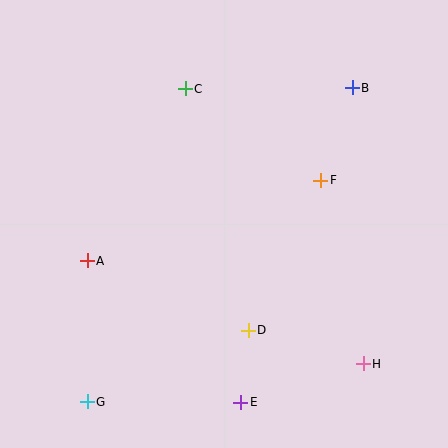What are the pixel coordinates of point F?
Point F is at (321, 180).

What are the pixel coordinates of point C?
Point C is at (185, 89).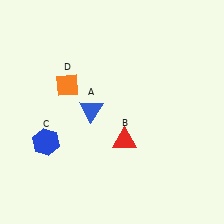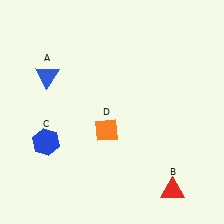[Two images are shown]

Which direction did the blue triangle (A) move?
The blue triangle (A) moved left.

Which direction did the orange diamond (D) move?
The orange diamond (D) moved down.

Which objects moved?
The objects that moved are: the blue triangle (A), the red triangle (B), the orange diamond (D).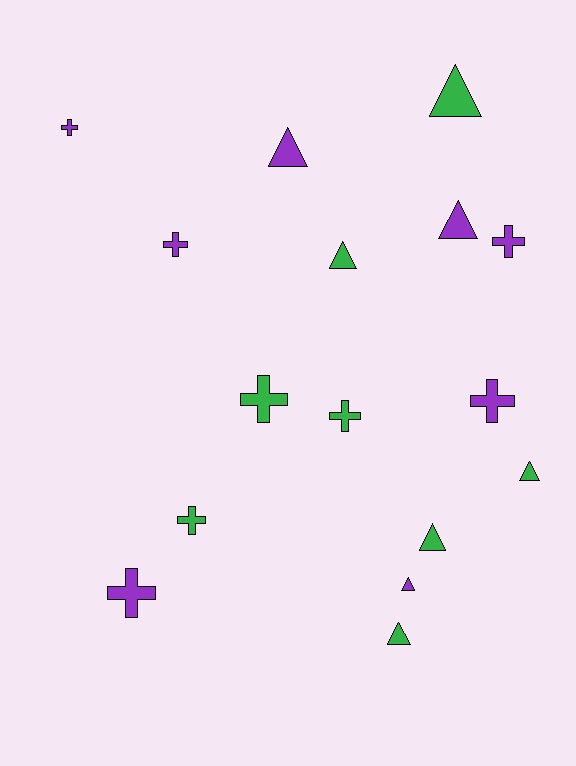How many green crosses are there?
There are 3 green crosses.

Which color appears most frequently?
Purple, with 8 objects.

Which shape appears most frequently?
Triangle, with 8 objects.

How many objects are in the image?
There are 16 objects.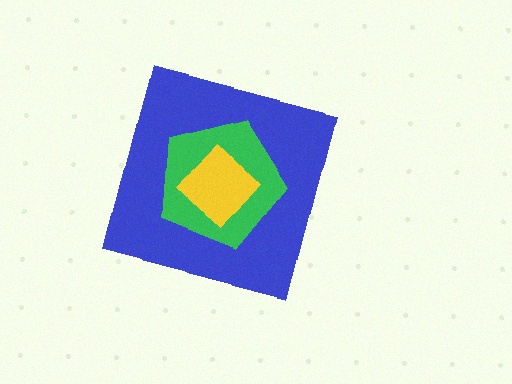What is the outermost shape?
The blue square.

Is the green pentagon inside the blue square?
Yes.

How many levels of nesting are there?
3.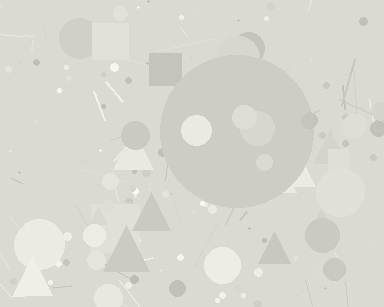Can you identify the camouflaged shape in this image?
The camouflaged shape is a circle.